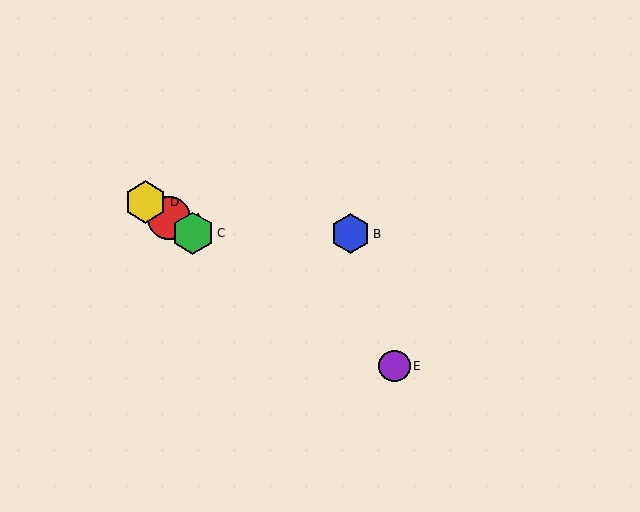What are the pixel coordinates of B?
Object B is at (350, 234).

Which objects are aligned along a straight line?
Objects A, C, D, E are aligned along a straight line.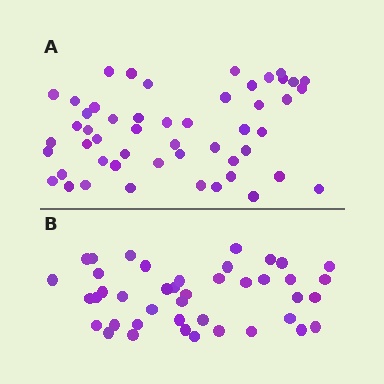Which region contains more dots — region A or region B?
Region A (the top region) has more dots.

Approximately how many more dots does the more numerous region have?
Region A has roughly 8 or so more dots than region B.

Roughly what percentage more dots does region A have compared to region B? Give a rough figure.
About 20% more.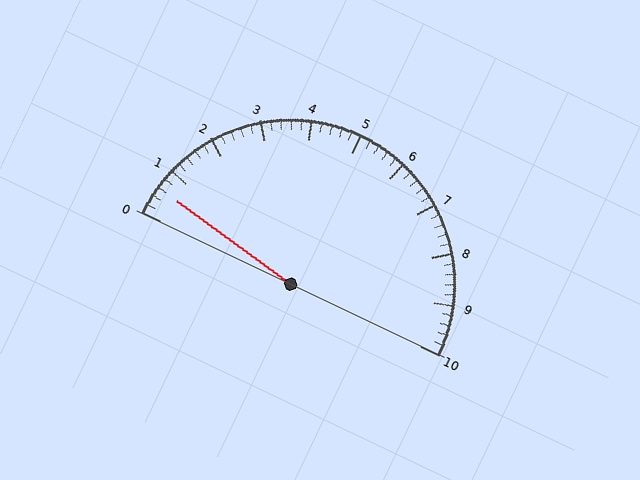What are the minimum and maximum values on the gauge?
The gauge ranges from 0 to 10.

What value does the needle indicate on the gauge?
The needle indicates approximately 0.6.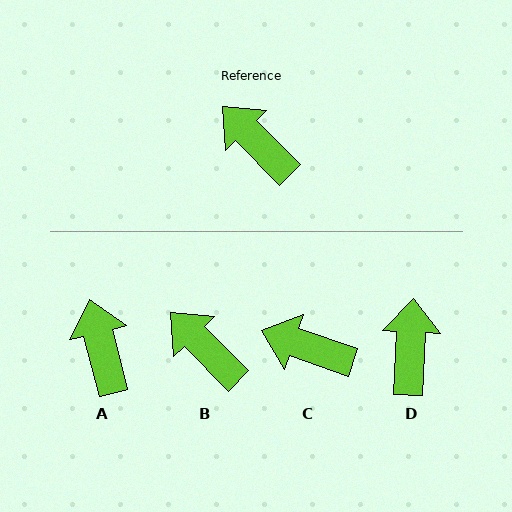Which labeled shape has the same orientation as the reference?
B.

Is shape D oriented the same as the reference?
No, it is off by about 48 degrees.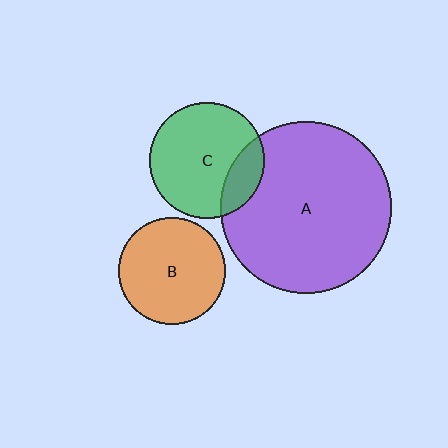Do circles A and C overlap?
Yes.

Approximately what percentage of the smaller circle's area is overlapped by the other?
Approximately 20%.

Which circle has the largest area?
Circle A (purple).